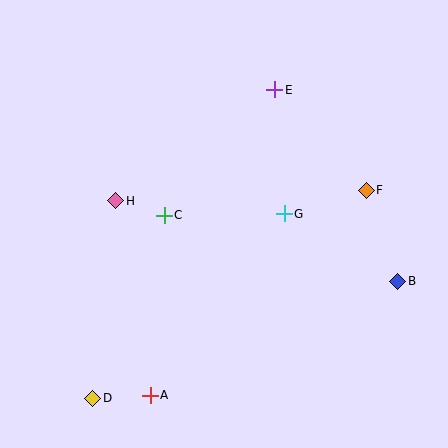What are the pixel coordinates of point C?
Point C is at (164, 215).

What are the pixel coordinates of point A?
Point A is at (150, 395).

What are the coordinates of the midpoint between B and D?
The midpoint between B and D is at (245, 340).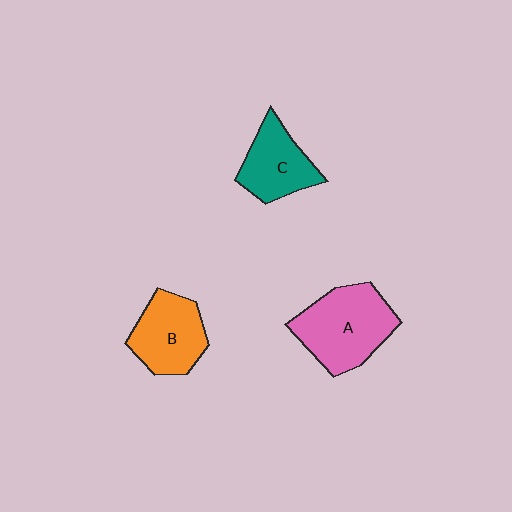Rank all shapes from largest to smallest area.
From largest to smallest: A (pink), B (orange), C (teal).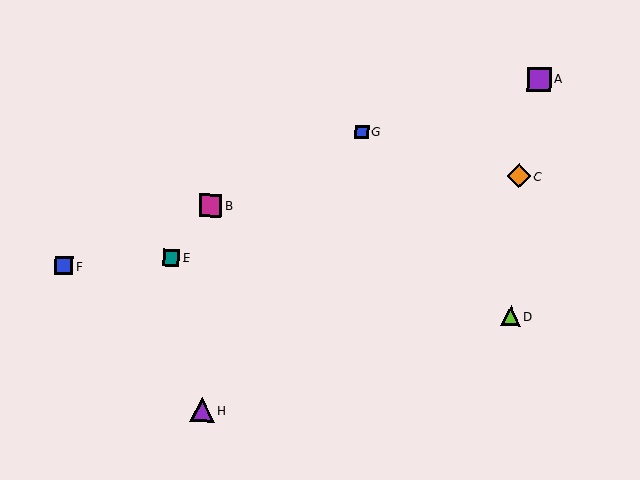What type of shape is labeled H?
Shape H is a purple triangle.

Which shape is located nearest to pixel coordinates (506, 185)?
The orange diamond (labeled C) at (519, 176) is nearest to that location.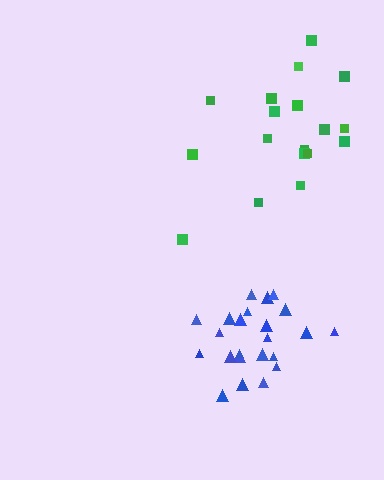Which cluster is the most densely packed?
Blue.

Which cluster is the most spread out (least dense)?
Green.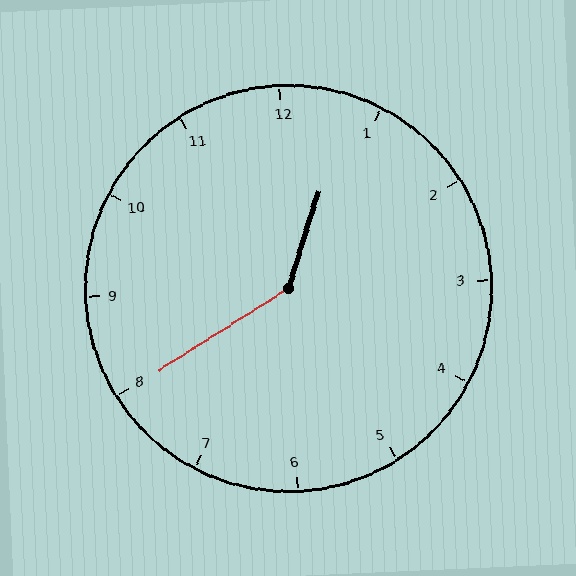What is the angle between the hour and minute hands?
Approximately 140 degrees.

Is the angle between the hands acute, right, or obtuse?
It is obtuse.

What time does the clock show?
12:40.